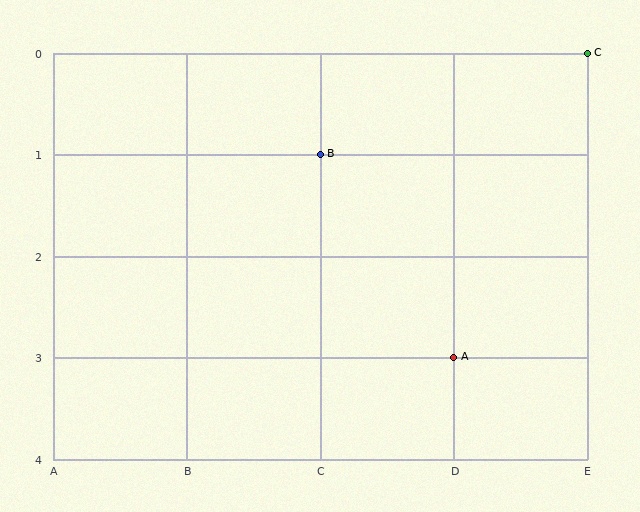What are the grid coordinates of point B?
Point B is at grid coordinates (C, 1).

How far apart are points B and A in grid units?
Points B and A are 1 column and 2 rows apart (about 2.2 grid units diagonally).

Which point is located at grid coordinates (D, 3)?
Point A is at (D, 3).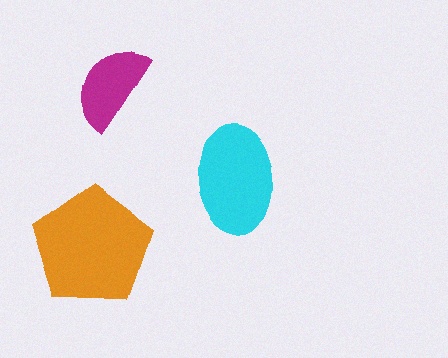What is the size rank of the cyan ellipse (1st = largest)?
2nd.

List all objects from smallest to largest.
The magenta semicircle, the cyan ellipse, the orange pentagon.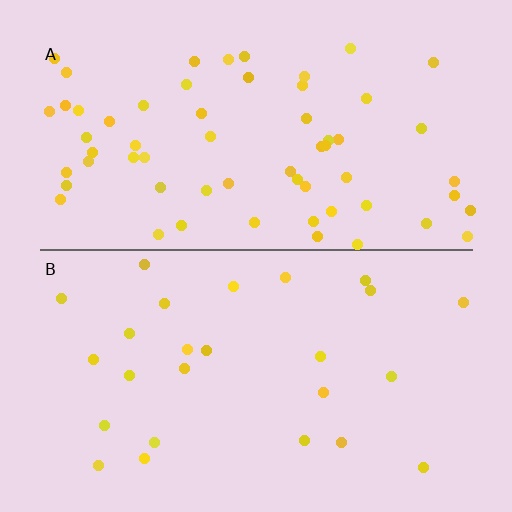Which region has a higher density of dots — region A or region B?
A (the top).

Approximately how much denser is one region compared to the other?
Approximately 2.4× — region A over region B.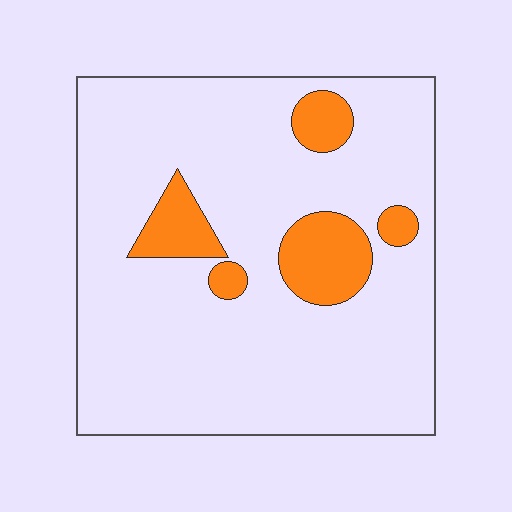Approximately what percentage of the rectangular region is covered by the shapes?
Approximately 15%.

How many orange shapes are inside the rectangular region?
5.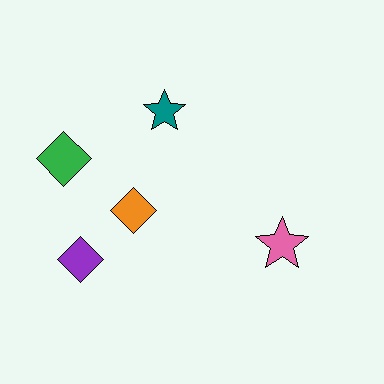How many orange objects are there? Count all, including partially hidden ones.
There is 1 orange object.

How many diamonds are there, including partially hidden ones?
There are 3 diamonds.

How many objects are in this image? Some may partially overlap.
There are 5 objects.